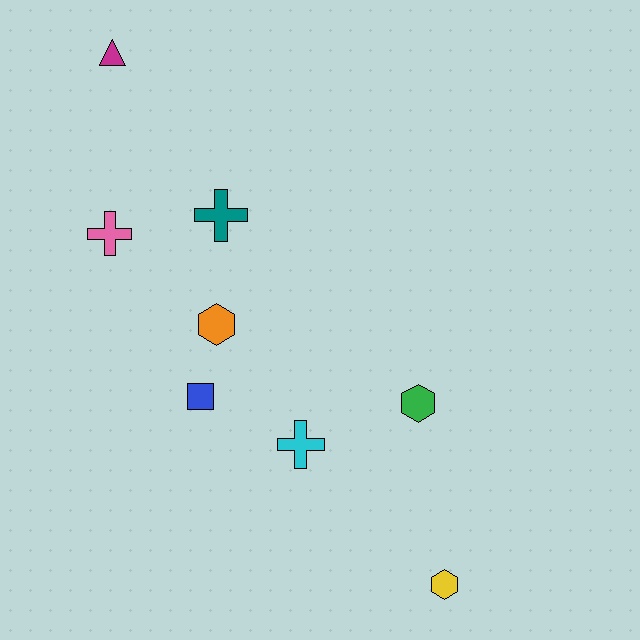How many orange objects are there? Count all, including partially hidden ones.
There is 1 orange object.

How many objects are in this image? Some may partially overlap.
There are 8 objects.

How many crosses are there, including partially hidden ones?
There are 3 crosses.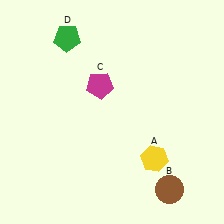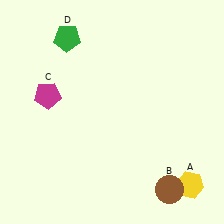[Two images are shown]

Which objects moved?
The objects that moved are: the yellow hexagon (A), the magenta pentagon (C).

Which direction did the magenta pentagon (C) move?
The magenta pentagon (C) moved left.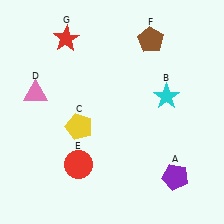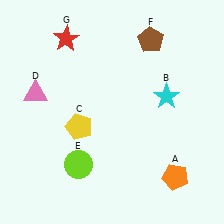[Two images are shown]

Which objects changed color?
A changed from purple to orange. E changed from red to lime.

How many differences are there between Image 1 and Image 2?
There are 2 differences between the two images.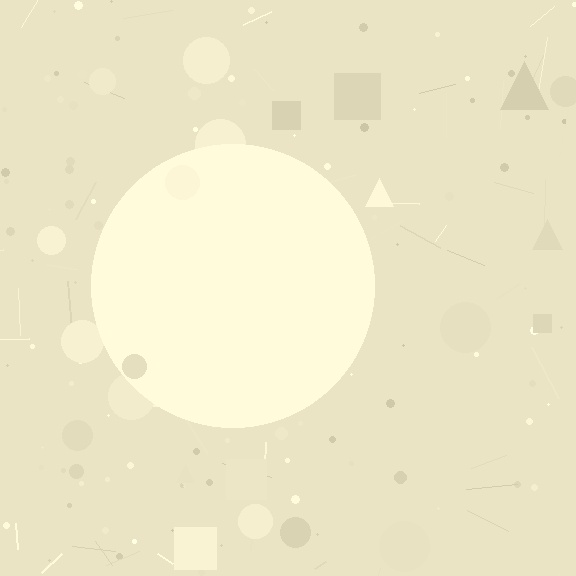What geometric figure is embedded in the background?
A circle is embedded in the background.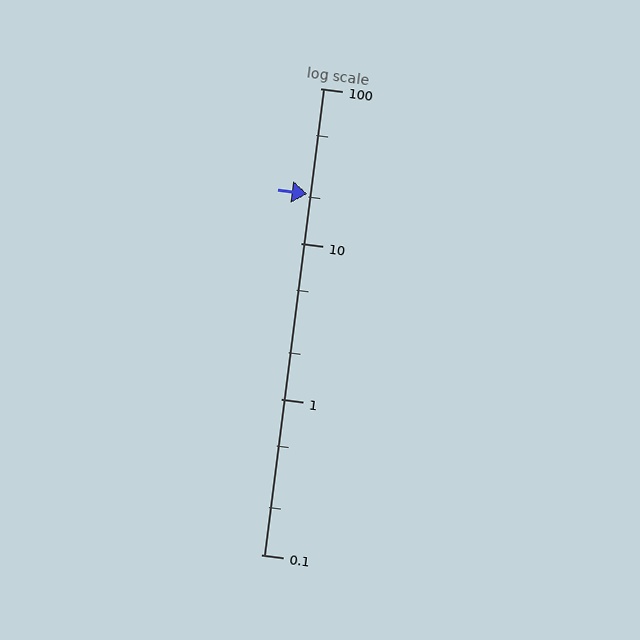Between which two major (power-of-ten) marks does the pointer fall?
The pointer is between 10 and 100.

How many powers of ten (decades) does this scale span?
The scale spans 3 decades, from 0.1 to 100.